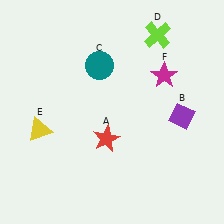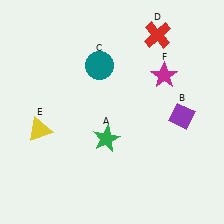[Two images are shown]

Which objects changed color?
A changed from red to green. D changed from lime to red.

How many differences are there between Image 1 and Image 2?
There are 2 differences between the two images.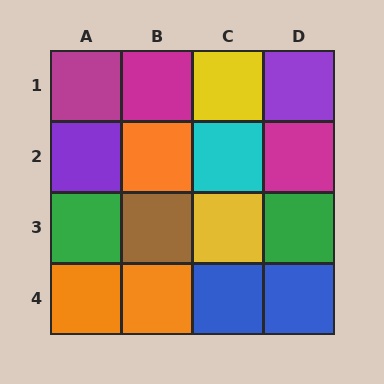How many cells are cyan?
1 cell is cyan.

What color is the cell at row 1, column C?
Yellow.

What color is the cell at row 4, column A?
Orange.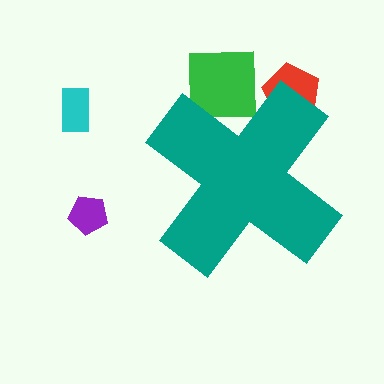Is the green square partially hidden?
Yes, the green square is partially hidden behind the teal cross.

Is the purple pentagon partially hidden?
No, the purple pentagon is fully visible.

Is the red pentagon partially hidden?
Yes, the red pentagon is partially hidden behind the teal cross.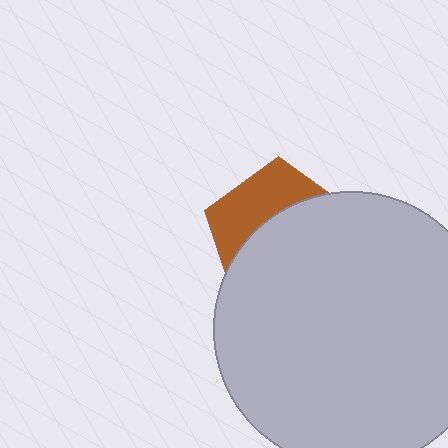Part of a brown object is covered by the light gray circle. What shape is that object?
It is a pentagon.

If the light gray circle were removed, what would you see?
You would see the complete brown pentagon.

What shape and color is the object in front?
The object in front is a light gray circle.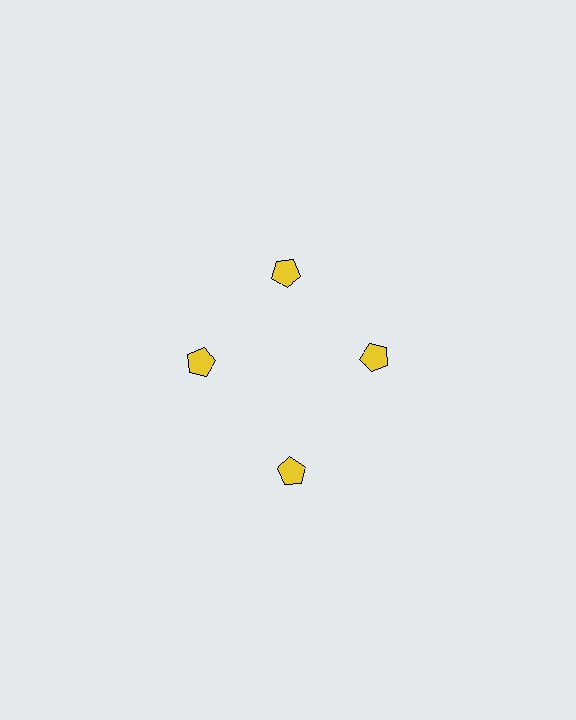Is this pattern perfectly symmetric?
No. The 4 yellow pentagons are arranged in a ring, but one element near the 6 o'clock position is pushed outward from the center, breaking the 4-fold rotational symmetry.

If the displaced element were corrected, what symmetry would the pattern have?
It would have 4-fold rotational symmetry — the pattern would map onto itself every 90 degrees.